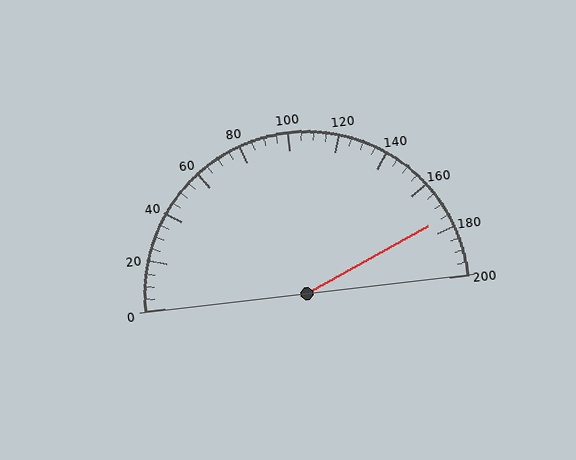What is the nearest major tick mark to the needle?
The nearest major tick mark is 180.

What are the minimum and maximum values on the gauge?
The gauge ranges from 0 to 200.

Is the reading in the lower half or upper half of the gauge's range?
The reading is in the upper half of the range (0 to 200).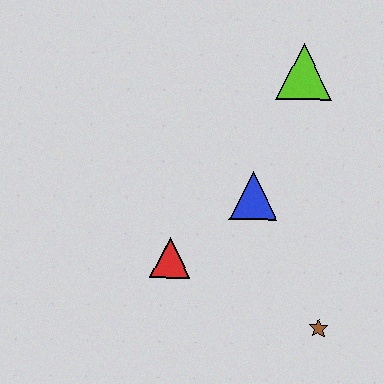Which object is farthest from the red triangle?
The lime triangle is farthest from the red triangle.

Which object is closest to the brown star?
The blue triangle is closest to the brown star.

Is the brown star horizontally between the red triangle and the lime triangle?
No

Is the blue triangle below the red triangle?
No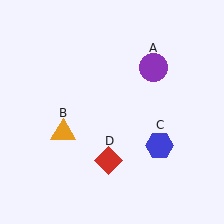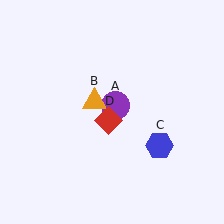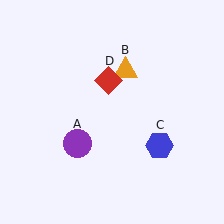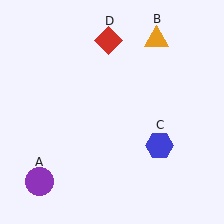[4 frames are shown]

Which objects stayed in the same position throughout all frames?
Blue hexagon (object C) remained stationary.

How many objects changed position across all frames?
3 objects changed position: purple circle (object A), orange triangle (object B), red diamond (object D).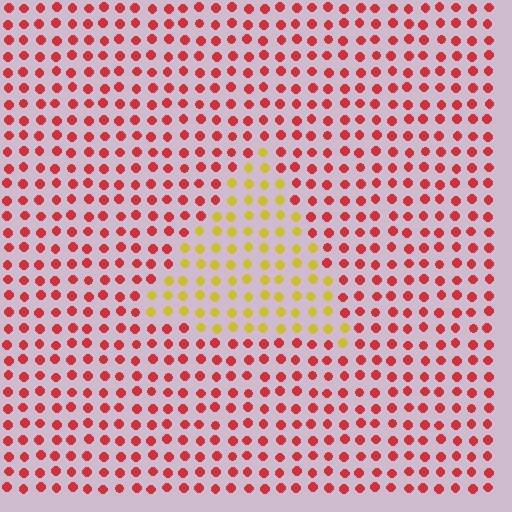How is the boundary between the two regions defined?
The boundary is defined purely by a slight shift in hue (about 59 degrees). Spacing, size, and orientation are identical on both sides.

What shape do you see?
I see a triangle.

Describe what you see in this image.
The image is filled with small red elements in a uniform arrangement. A triangle-shaped region is visible where the elements are tinted to a slightly different hue, forming a subtle color boundary.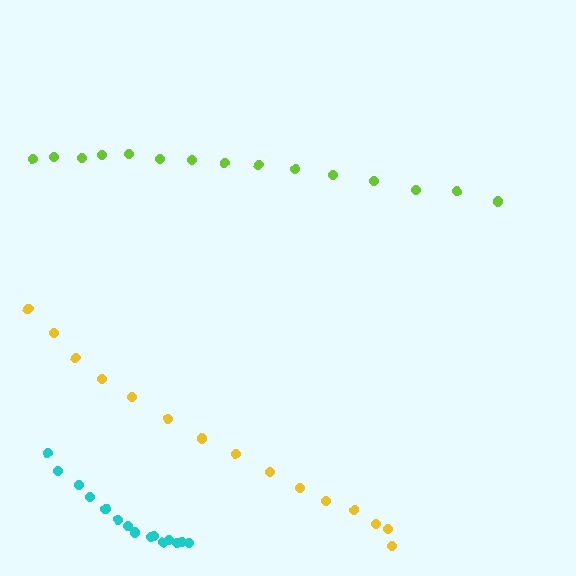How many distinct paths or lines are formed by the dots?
There are 3 distinct paths.